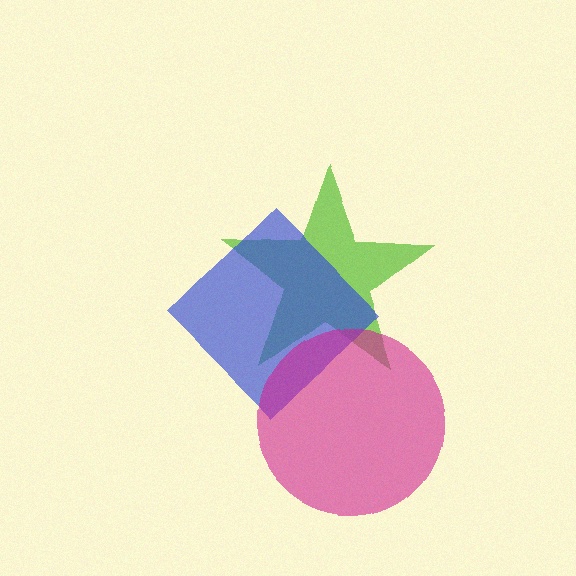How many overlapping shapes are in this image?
There are 3 overlapping shapes in the image.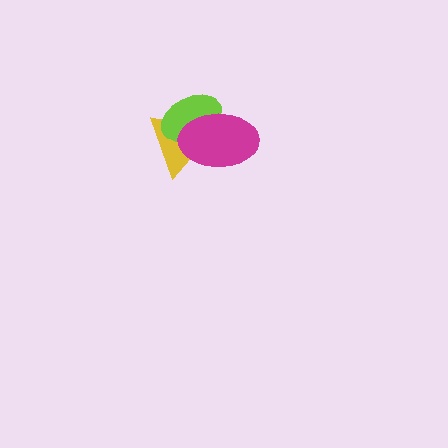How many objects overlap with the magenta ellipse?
2 objects overlap with the magenta ellipse.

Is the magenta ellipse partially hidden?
No, no other shape covers it.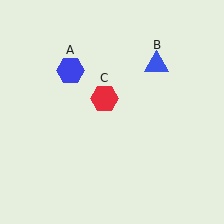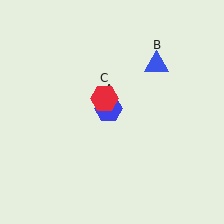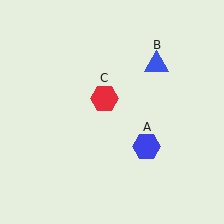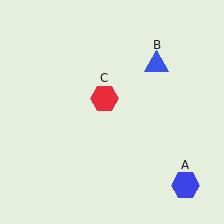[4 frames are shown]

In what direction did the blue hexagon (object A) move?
The blue hexagon (object A) moved down and to the right.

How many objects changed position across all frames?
1 object changed position: blue hexagon (object A).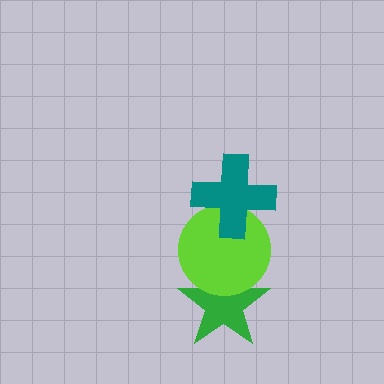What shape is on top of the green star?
The lime circle is on top of the green star.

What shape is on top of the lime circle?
The teal cross is on top of the lime circle.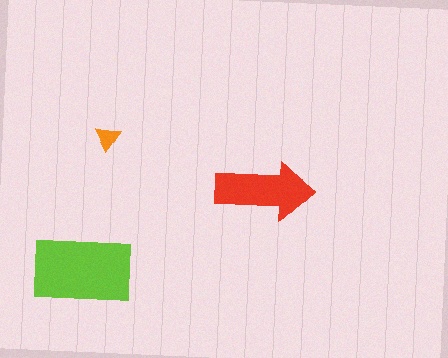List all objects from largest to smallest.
The lime rectangle, the red arrow, the orange triangle.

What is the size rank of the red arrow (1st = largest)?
2nd.